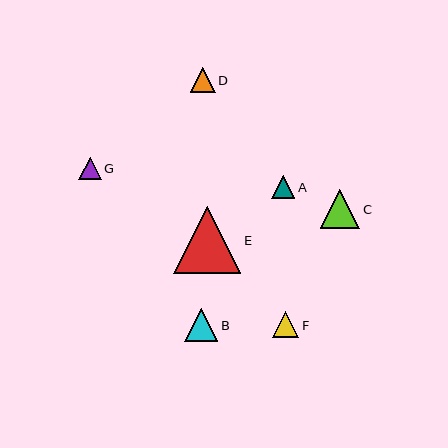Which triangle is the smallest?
Triangle G is the smallest with a size of approximately 22 pixels.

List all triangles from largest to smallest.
From largest to smallest: E, C, B, F, D, A, G.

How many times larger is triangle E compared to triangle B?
Triangle E is approximately 2.0 times the size of triangle B.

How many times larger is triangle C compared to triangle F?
Triangle C is approximately 1.5 times the size of triangle F.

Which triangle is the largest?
Triangle E is the largest with a size of approximately 67 pixels.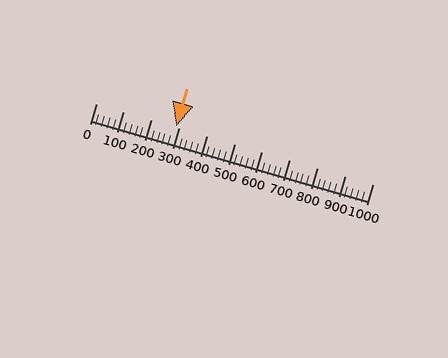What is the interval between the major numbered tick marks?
The major tick marks are spaced 100 units apart.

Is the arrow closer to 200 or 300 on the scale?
The arrow is closer to 300.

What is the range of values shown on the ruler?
The ruler shows values from 0 to 1000.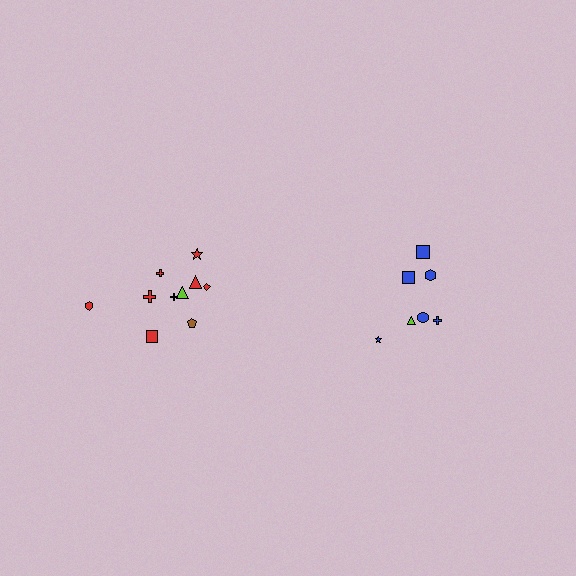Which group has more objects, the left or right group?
The left group.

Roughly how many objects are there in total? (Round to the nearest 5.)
Roughly 15 objects in total.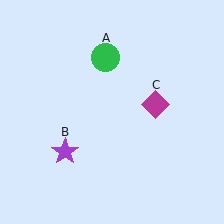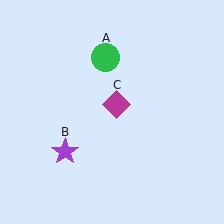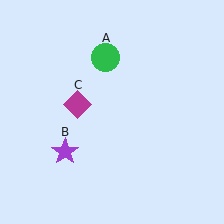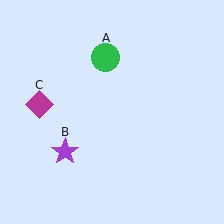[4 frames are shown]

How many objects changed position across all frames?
1 object changed position: magenta diamond (object C).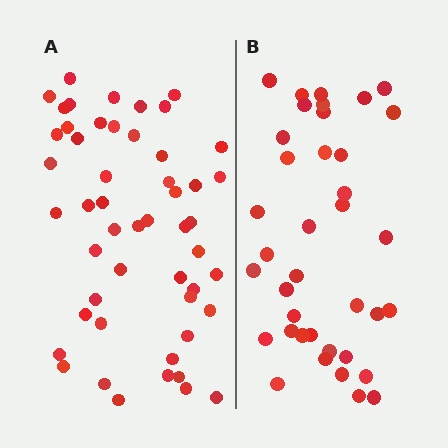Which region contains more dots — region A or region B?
Region A (the left region) has more dots.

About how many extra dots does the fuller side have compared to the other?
Region A has approximately 15 more dots than region B.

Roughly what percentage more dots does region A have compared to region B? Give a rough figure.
About 35% more.